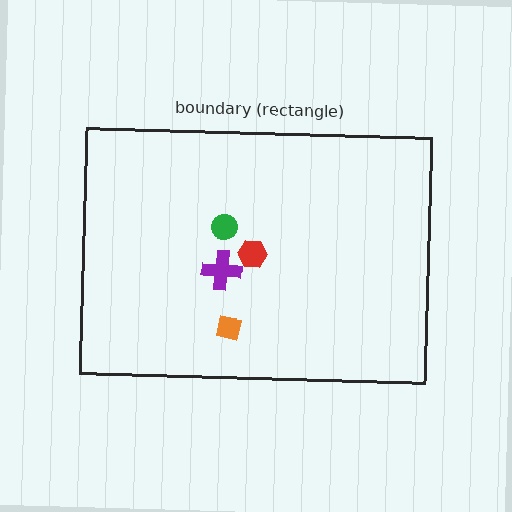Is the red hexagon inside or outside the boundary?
Inside.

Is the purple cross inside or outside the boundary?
Inside.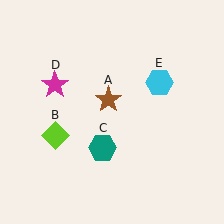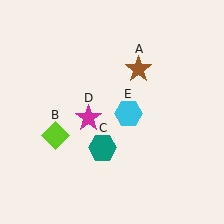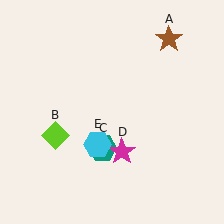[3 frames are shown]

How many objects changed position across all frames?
3 objects changed position: brown star (object A), magenta star (object D), cyan hexagon (object E).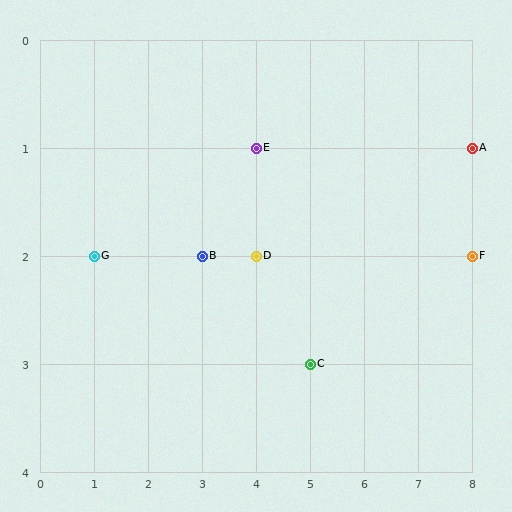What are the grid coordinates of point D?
Point D is at grid coordinates (4, 2).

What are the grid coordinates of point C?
Point C is at grid coordinates (5, 3).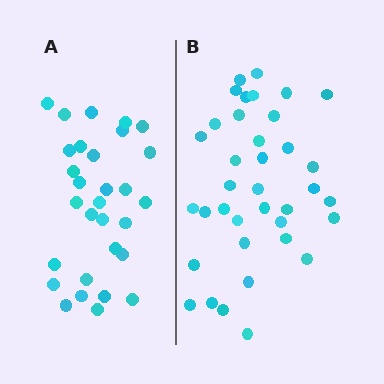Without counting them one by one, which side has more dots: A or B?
Region B (the right region) has more dots.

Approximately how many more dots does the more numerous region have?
Region B has roughly 8 or so more dots than region A.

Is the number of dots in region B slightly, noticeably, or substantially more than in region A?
Region B has only slightly more — the two regions are fairly close. The ratio is roughly 1.2 to 1.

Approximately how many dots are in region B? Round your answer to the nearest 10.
About 40 dots. (The exact count is 37, which rounds to 40.)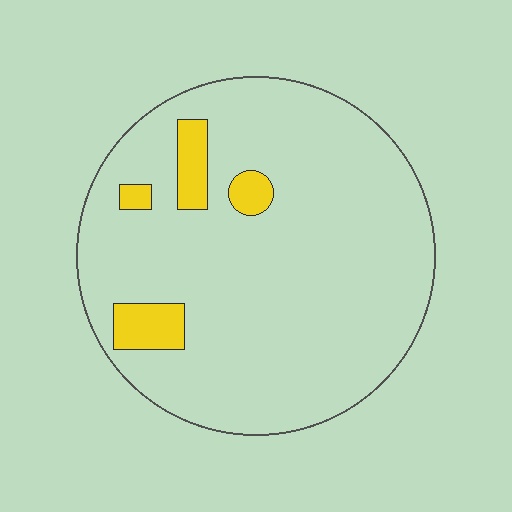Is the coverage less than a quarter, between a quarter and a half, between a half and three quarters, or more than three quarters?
Less than a quarter.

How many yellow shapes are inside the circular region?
4.